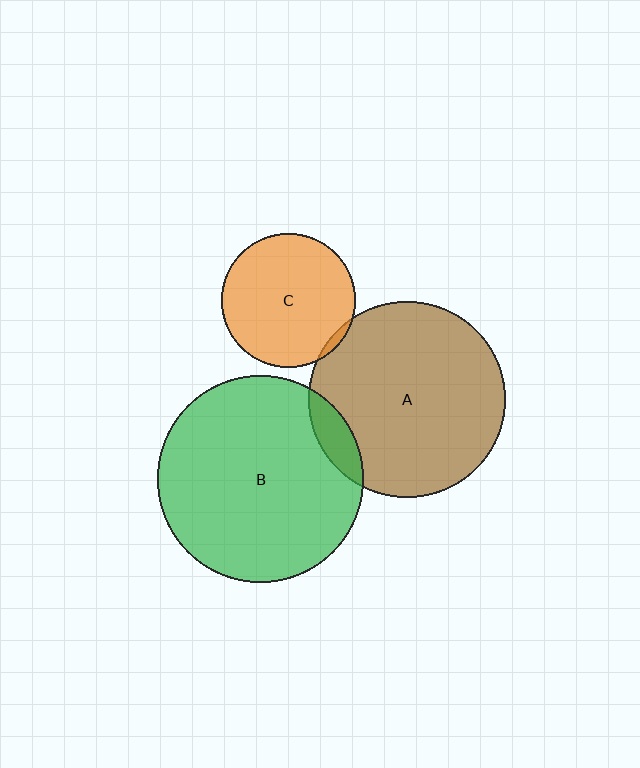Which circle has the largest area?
Circle B (green).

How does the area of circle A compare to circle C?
Approximately 2.2 times.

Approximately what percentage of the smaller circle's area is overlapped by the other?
Approximately 10%.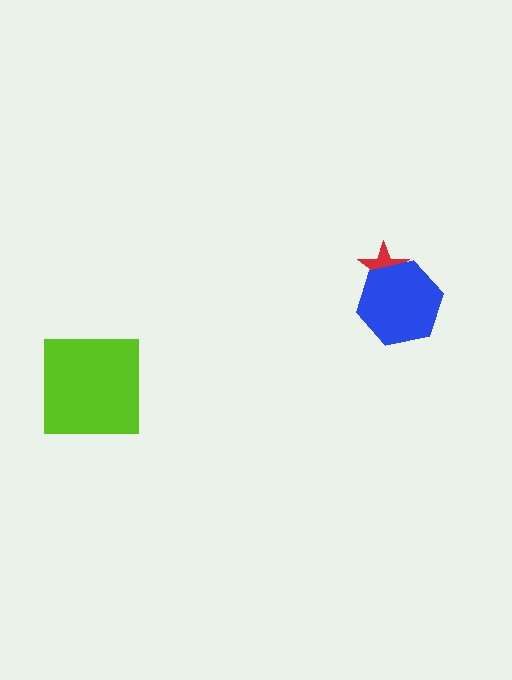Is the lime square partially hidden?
No, no other shape covers it.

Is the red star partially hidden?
Yes, it is partially covered by another shape.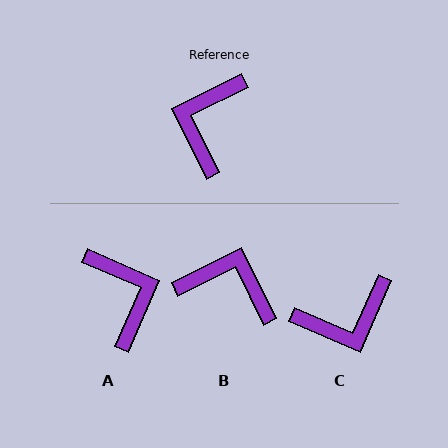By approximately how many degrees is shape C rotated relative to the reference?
Approximately 130 degrees counter-clockwise.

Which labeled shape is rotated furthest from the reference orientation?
A, about 140 degrees away.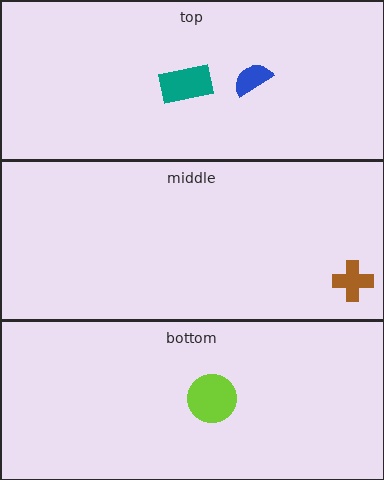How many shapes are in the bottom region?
1.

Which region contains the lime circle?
The bottom region.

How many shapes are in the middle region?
1.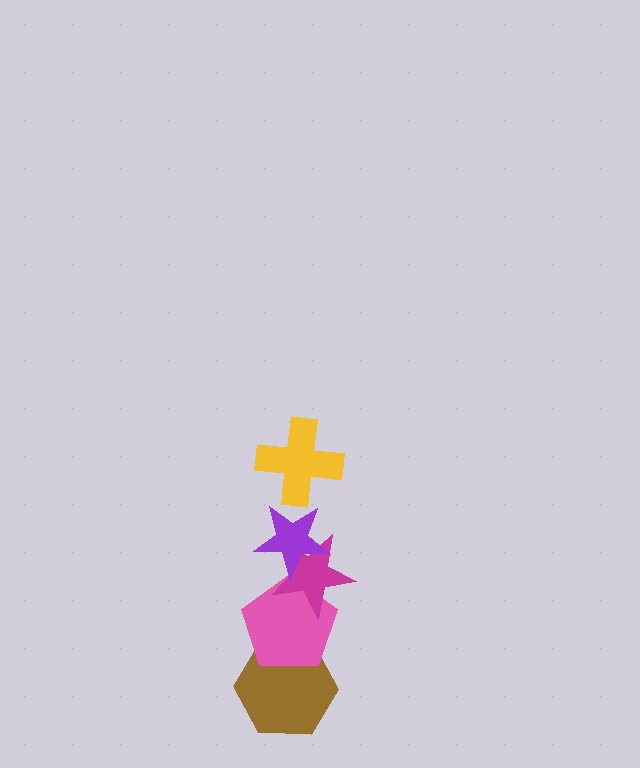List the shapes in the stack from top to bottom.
From top to bottom: the yellow cross, the purple star, the magenta star, the pink pentagon, the brown hexagon.